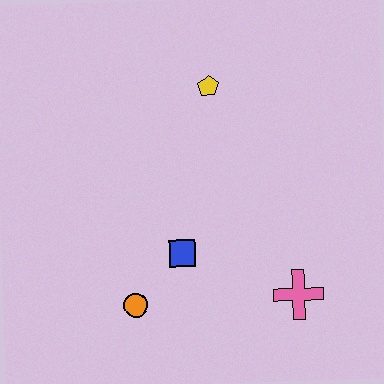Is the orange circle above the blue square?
No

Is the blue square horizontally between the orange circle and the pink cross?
Yes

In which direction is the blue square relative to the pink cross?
The blue square is to the left of the pink cross.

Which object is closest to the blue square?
The orange circle is closest to the blue square.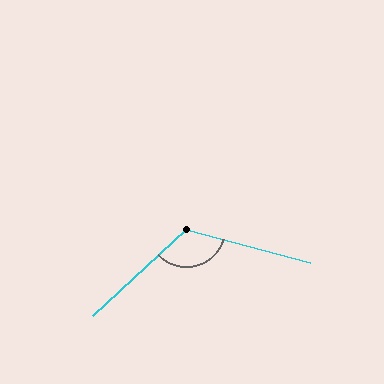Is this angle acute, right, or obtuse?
It is obtuse.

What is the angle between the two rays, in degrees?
Approximately 122 degrees.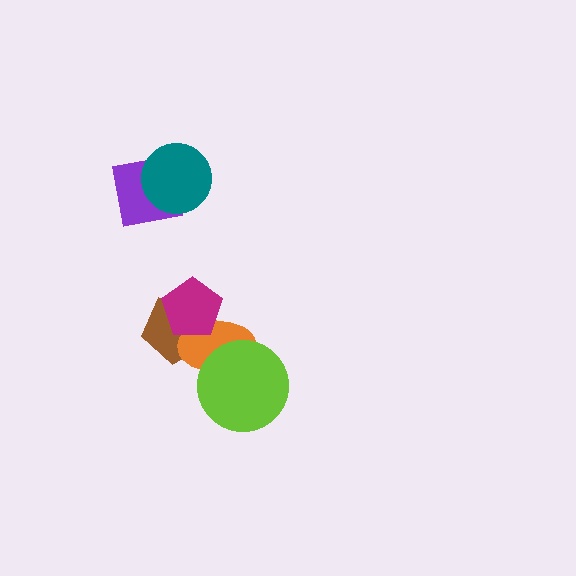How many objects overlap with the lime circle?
1 object overlaps with the lime circle.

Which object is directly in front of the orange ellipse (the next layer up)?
The magenta pentagon is directly in front of the orange ellipse.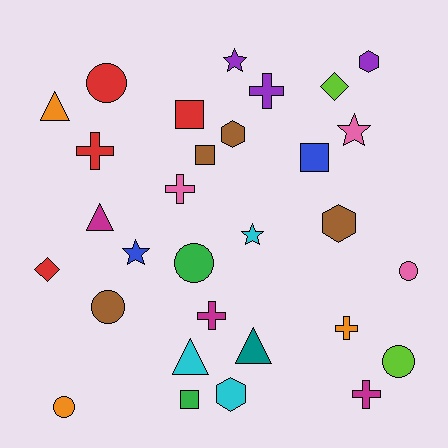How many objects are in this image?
There are 30 objects.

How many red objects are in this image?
There are 4 red objects.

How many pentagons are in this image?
There are no pentagons.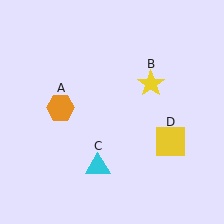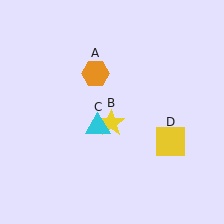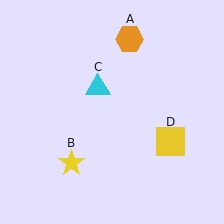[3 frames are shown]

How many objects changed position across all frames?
3 objects changed position: orange hexagon (object A), yellow star (object B), cyan triangle (object C).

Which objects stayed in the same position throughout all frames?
Yellow square (object D) remained stationary.